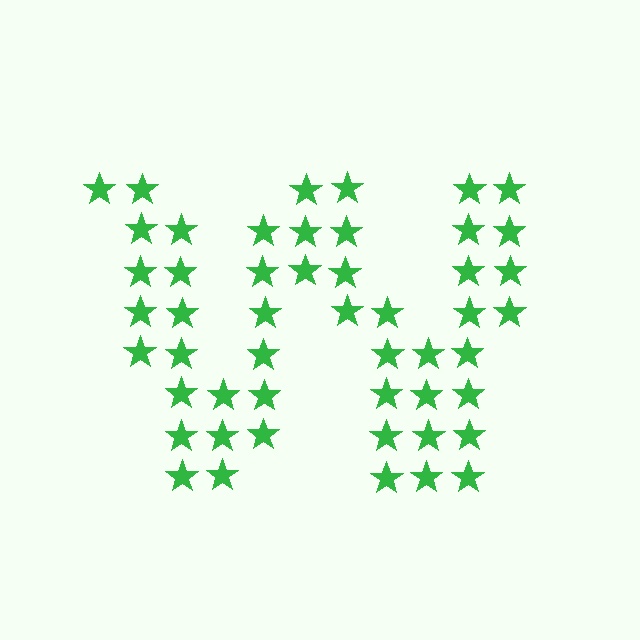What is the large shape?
The large shape is the letter W.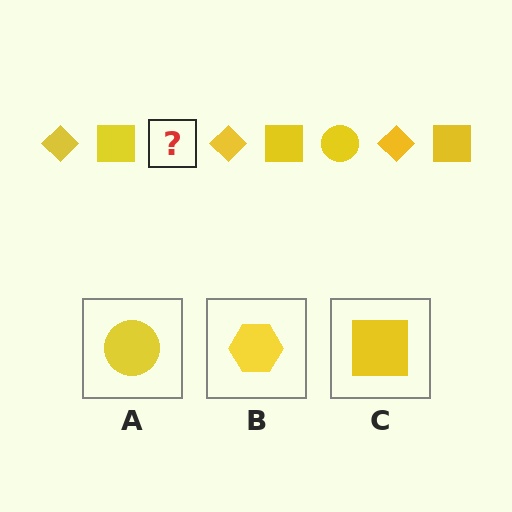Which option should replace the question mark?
Option A.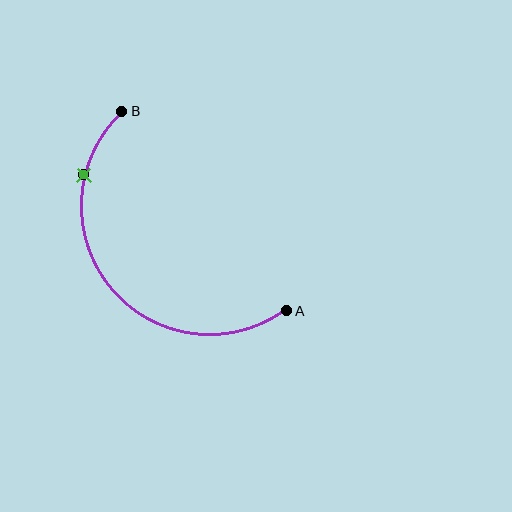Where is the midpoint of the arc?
The arc midpoint is the point on the curve farthest from the straight line joining A and B. It sits below and to the left of that line.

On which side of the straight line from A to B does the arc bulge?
The arc bulges below and to the left of the straight line connecting A and B.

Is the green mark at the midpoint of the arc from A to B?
No. The green mark lies on the arc but is closer to endpoint B. The arc midpoint would be at the point on the curve equidistant along the arc from both A and B.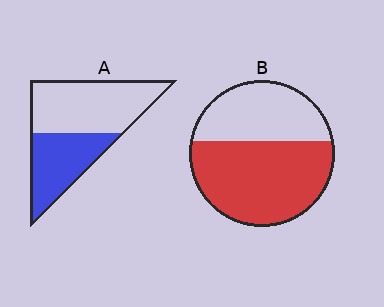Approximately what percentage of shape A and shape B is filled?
A is approximately 40% and B is approximately 60%.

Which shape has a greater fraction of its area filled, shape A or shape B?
Shape B.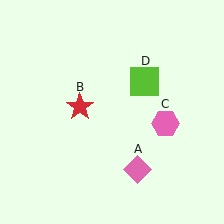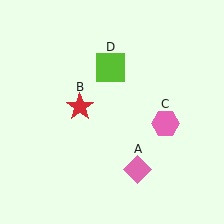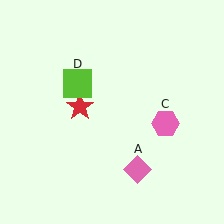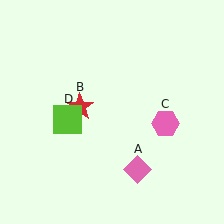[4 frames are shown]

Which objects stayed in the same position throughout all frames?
Pink diamond (object A) and red star (object B) and pink hexagon (object C) remained stationary.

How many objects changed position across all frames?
1 object changed position: lime square (object D).